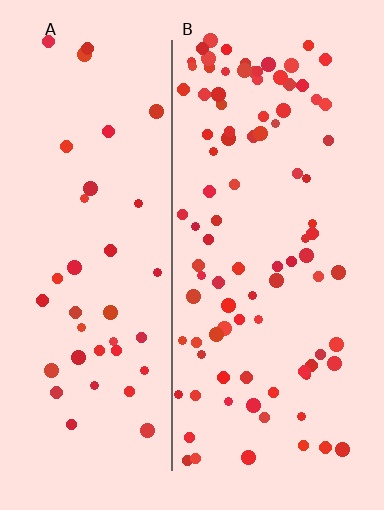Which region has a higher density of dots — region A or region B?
B (the right).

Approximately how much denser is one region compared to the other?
Approximately 2.3× — region B over region A.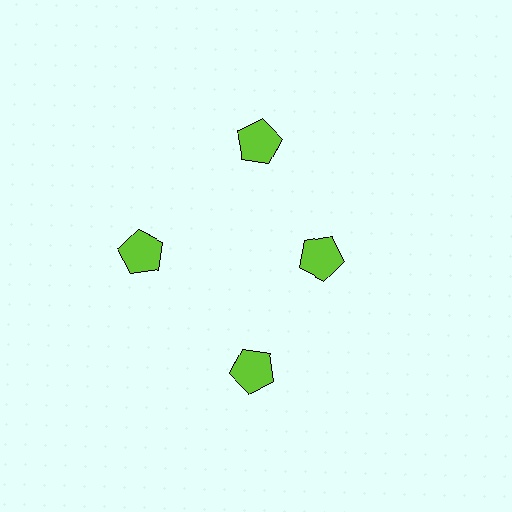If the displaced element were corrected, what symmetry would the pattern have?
It would have 4-fold rotational symmetry — the pattern would map onto itself every 90 degrees.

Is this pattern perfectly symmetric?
No. The 4 lime pentagons are arranged in a ring, but one element near the 3 o'clock position is pulled inward toward the center, breaking the 4-fold rotational symmetry.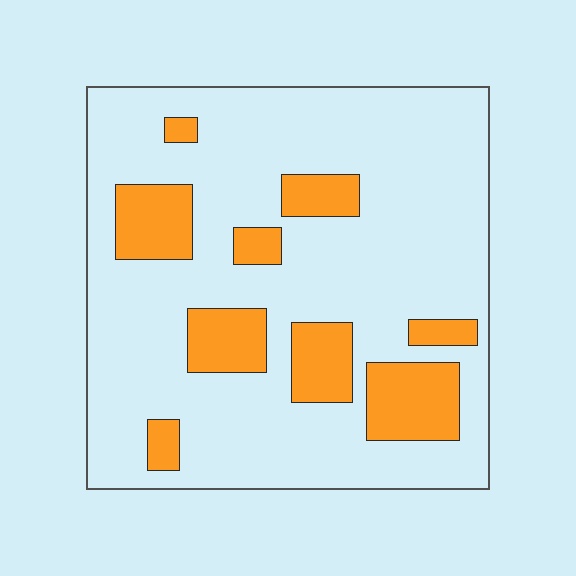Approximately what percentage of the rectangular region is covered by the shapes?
Approximately 20%.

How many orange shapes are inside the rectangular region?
9.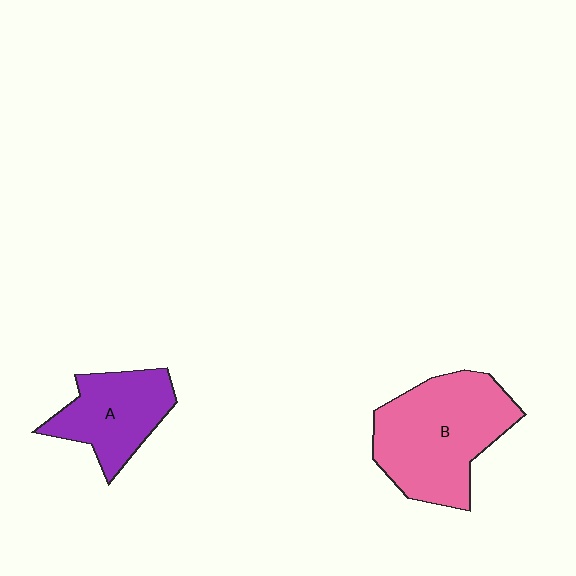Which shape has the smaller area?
Shape A (purple).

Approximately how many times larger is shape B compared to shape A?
Approximately 1.6 times.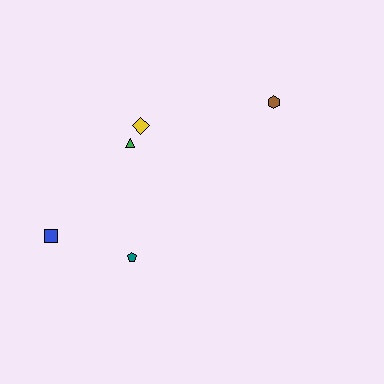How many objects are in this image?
There are 5 objects.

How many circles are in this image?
There are no circles.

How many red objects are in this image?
There are no red objects.